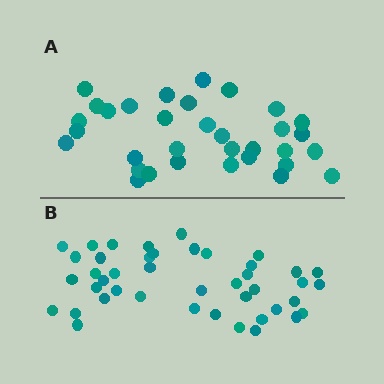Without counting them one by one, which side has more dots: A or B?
Region B (the bottom region) has more dots.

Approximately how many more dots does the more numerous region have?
Region B has roughly 10 or so more dots than region A.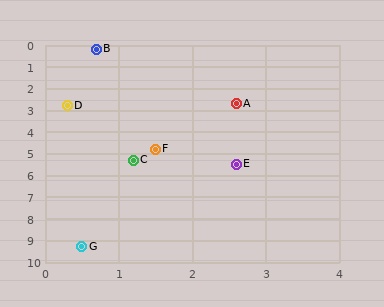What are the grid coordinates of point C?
Point C is at approximately (1.2, 5.3).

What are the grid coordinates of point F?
Point F is at approximately (1.5, 4.8).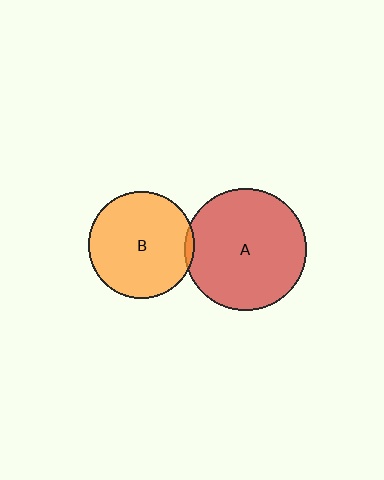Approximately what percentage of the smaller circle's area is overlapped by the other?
Approximately 5%.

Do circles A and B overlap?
Yes.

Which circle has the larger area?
Circle A (red).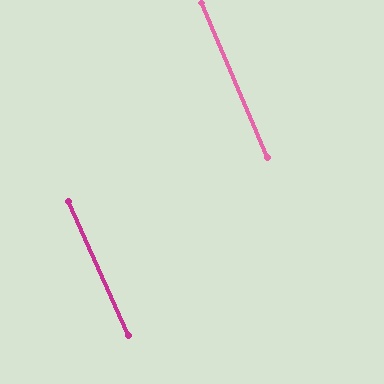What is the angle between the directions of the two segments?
Approximately 1 degree.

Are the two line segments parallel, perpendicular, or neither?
Parallel — their directions differ by only 1.1°.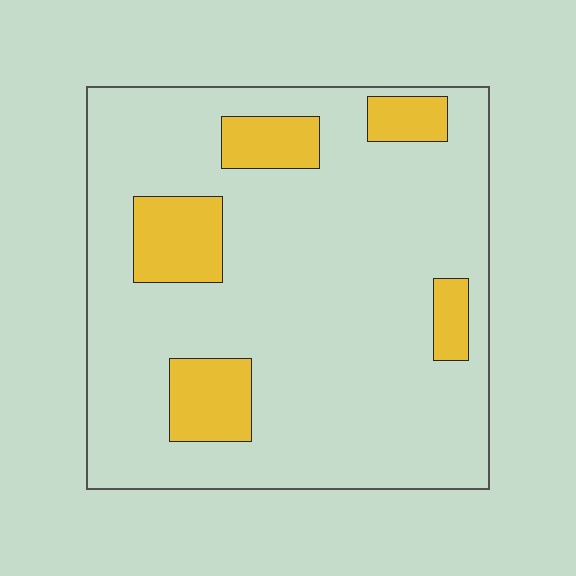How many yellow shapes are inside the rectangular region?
5.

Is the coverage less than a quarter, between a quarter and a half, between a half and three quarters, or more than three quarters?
Less than a quarter.